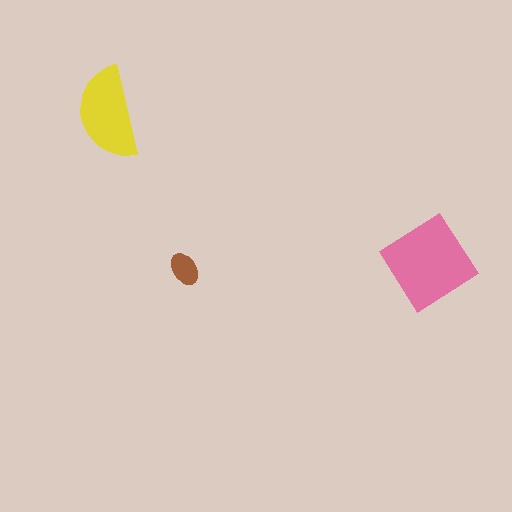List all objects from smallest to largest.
The brown ellipse, the yellow semicircle, the pink diamond.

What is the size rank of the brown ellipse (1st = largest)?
3rd.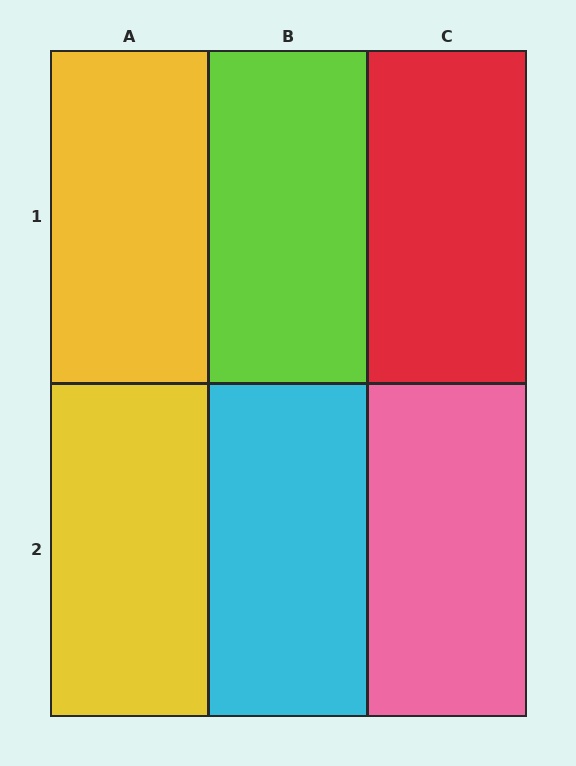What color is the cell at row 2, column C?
Pink.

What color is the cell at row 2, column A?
Yellow.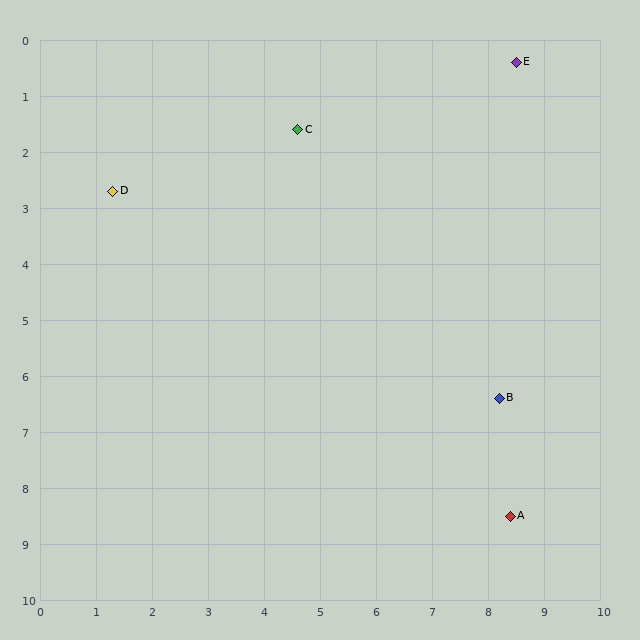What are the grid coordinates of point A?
Point A is at approximately (8.4, 8.5).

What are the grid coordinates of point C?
Point C is at approximately (4.6, 1.6).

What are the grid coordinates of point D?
Point D is at approximately (1.3, 2.7).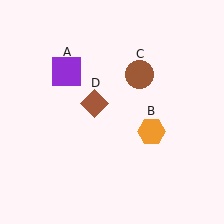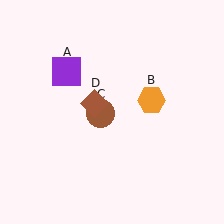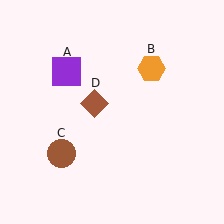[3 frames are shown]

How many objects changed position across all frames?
2 objects changed position: orange hexagon (object B), brown circle (object C).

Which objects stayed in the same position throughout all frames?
Purple square (object A) and brown diamond (object D) remained stationary.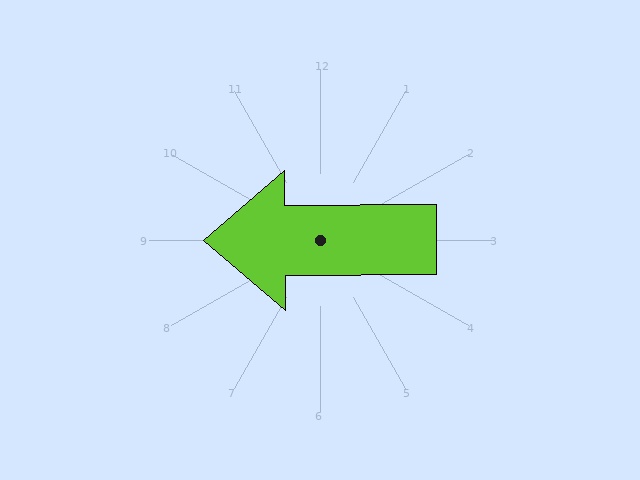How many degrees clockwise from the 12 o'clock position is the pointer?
Approximately 270 degrees.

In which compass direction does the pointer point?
West.